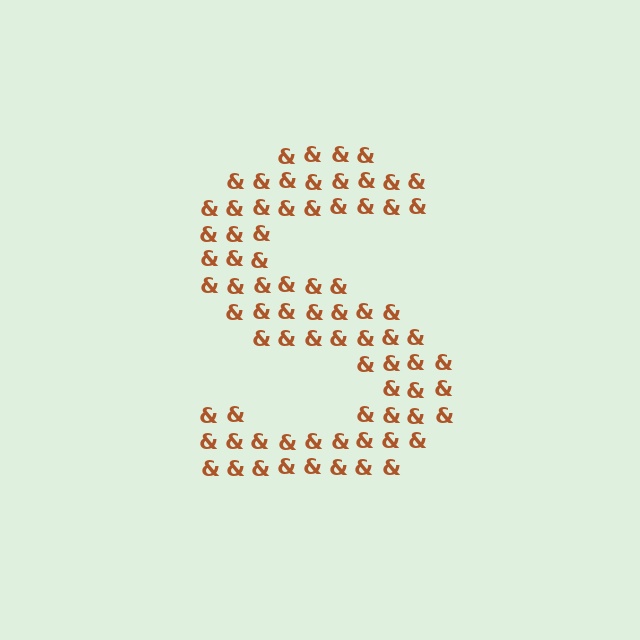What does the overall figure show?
The overall figure shows the letter S.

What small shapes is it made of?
It is made of small ampersands.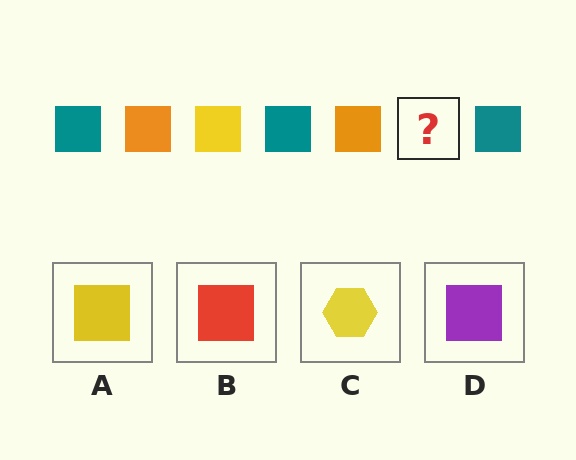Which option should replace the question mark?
Option A.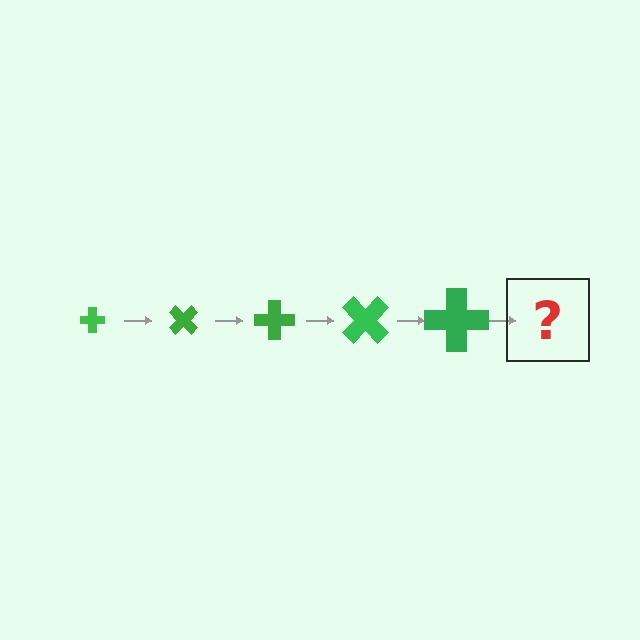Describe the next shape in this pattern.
It should be a cross, larger than the previous one and rotated 225 degrees from the start.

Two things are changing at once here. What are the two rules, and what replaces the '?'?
The two rules are that the cross grows larger each step and it rotates 45 degrees each step. The '?' should be a cross, larger than the previous one and rotated 225 degrees from the start.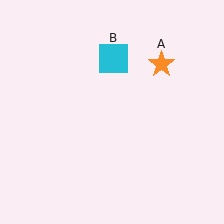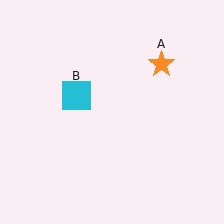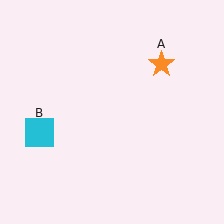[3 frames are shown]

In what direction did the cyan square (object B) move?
The cyan square (object B) moved down and to the left.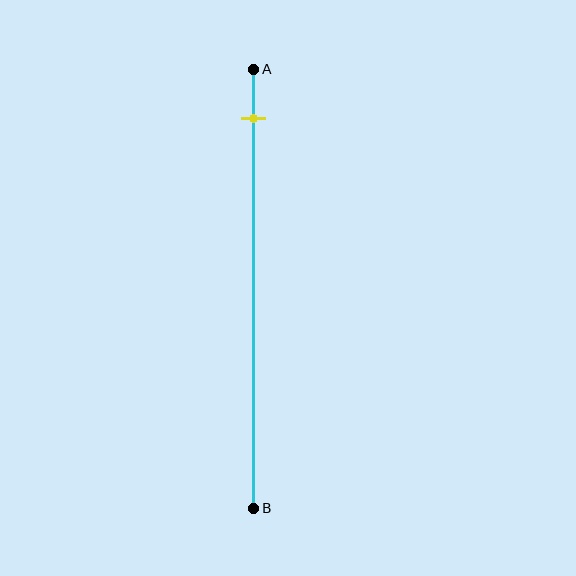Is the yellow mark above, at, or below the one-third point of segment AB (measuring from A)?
The yellow mark is above the one-third point of segment AB.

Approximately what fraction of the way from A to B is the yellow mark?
The yellow mark is approximately 10% of the way from A to B.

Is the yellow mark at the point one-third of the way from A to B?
No, the mark is at about 10% from A, not at the 33% one-third point.